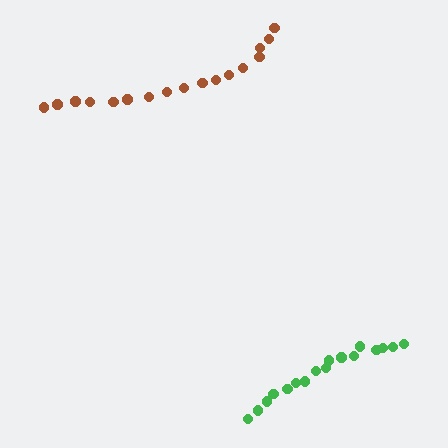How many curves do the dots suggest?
There are 2 distinct paths.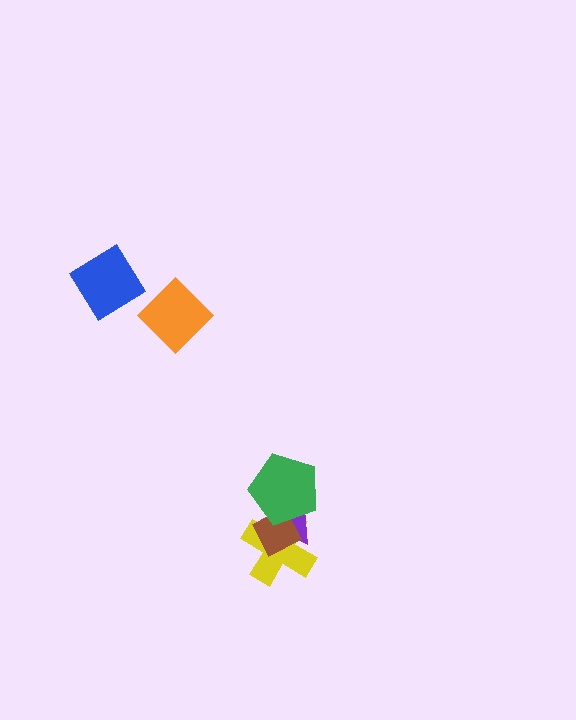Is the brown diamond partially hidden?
Yes, it is partially covered by another shape.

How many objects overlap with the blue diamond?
0 objects overlap with the blue diamond.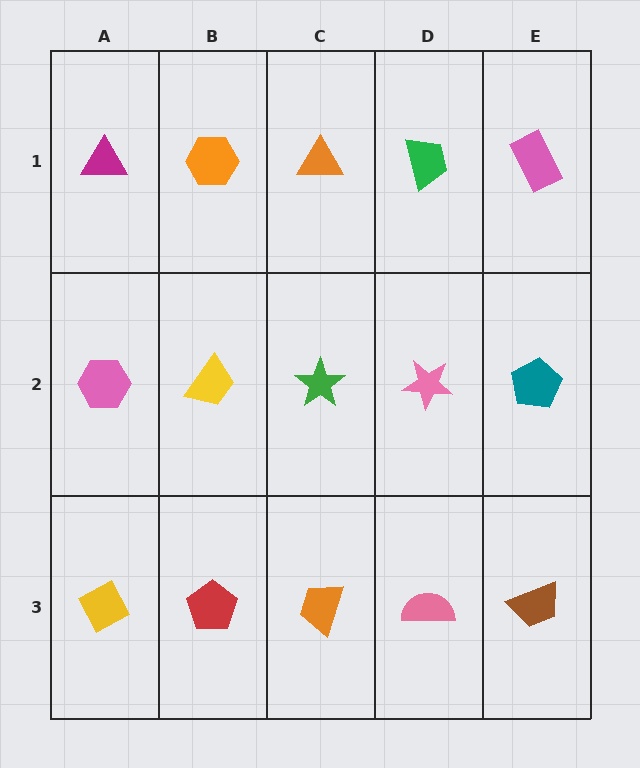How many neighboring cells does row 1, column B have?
3.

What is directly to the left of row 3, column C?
A red pentagon.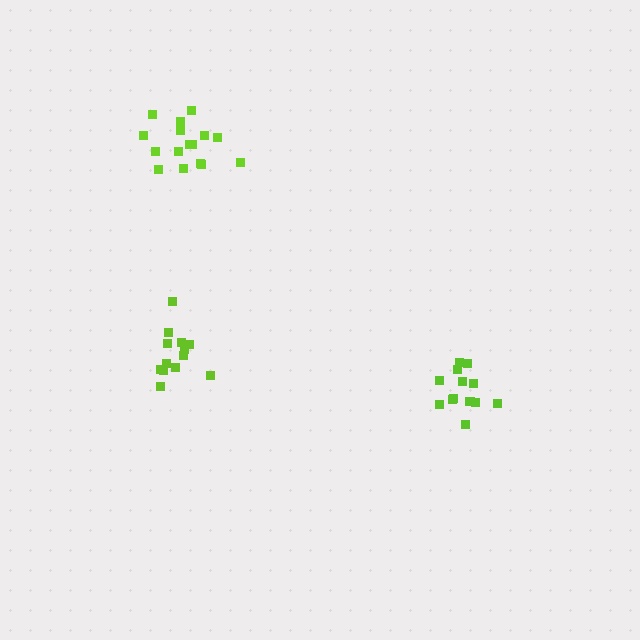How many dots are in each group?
Group 1: 13 dots, Group 2: 13 dots, Group 3: 16 dots (42 total).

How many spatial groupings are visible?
There are 3 spatial groupings.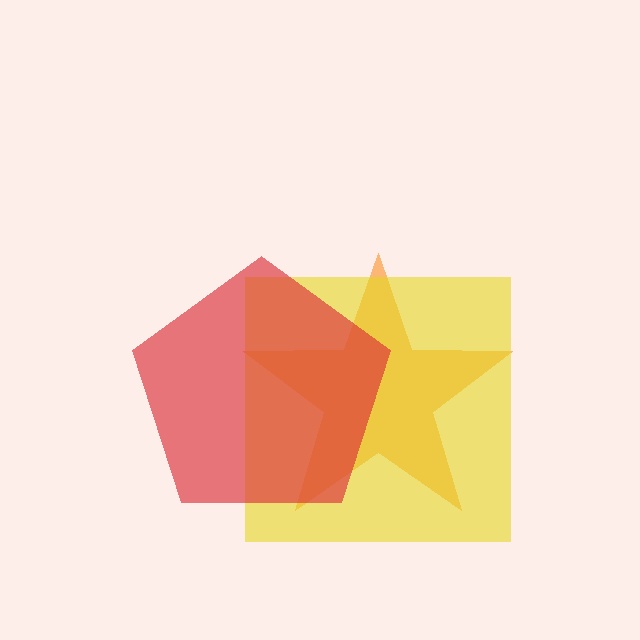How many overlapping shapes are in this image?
There are 3 overlapping shapes in the image.